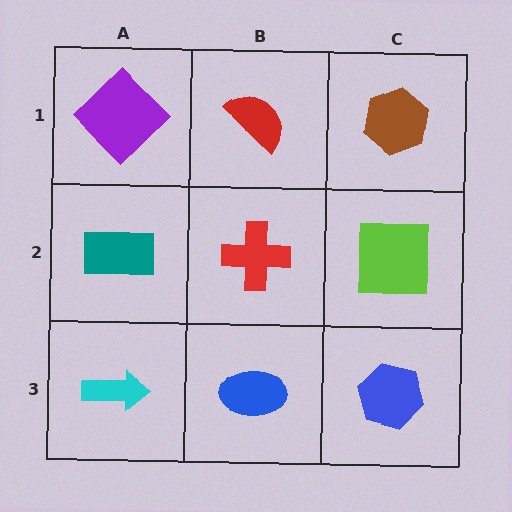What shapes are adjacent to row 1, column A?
A teal rectangle (row 2, column A), a red semicircle (row 1, column B).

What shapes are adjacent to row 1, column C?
A lime square (row 2, column C), a red semicircle (row 1, column B).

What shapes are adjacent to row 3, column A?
A teal rectangle (row 2, column A), a blue ellipse (row 3, column B).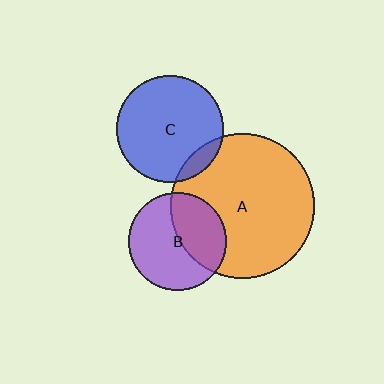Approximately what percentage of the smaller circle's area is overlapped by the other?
Approximately 40%.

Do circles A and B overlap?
Yes.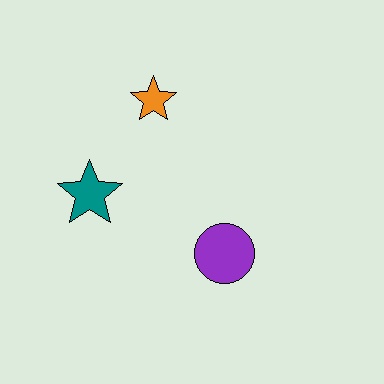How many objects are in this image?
There are 3 objects.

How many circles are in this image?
There is 1 circle.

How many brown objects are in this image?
There are no brown objects.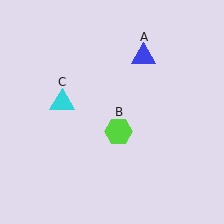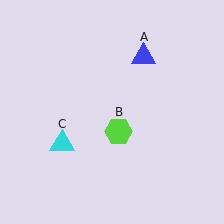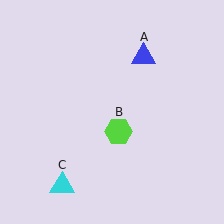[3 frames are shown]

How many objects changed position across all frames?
1 object changed position: cyan triangle (object C).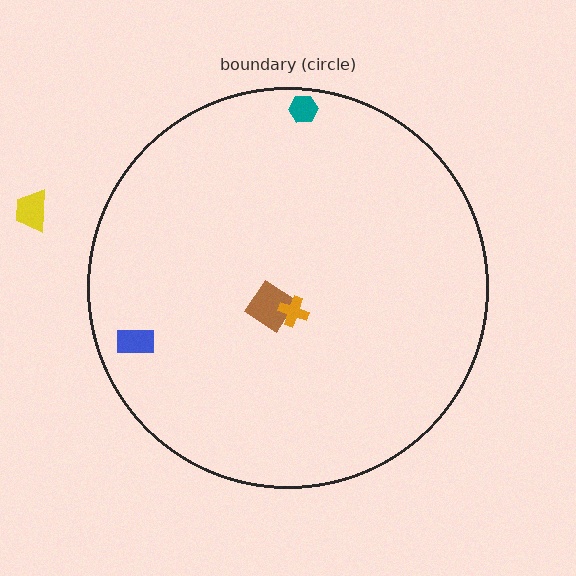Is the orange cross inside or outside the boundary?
Inside.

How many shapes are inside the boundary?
4 inside, 1 outside.